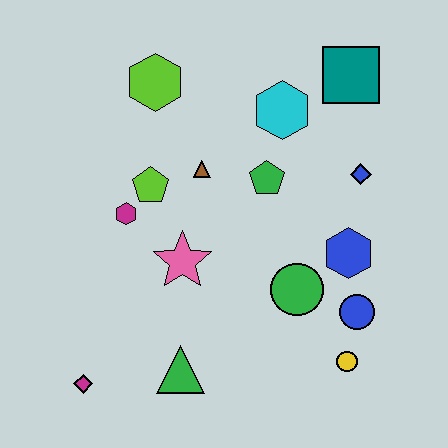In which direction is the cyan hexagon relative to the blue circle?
The cyan hexagon is above the blue circle.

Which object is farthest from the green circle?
The lime hexagon is farthest from the green circle.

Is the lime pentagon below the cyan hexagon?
Yes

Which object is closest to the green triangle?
The magenta diamond is closest to the green triangle.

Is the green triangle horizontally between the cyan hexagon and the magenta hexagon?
Yes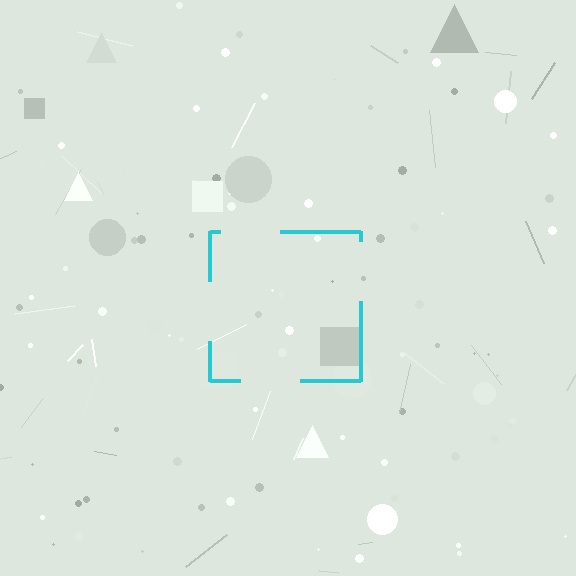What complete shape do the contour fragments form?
The contour fragments form a square.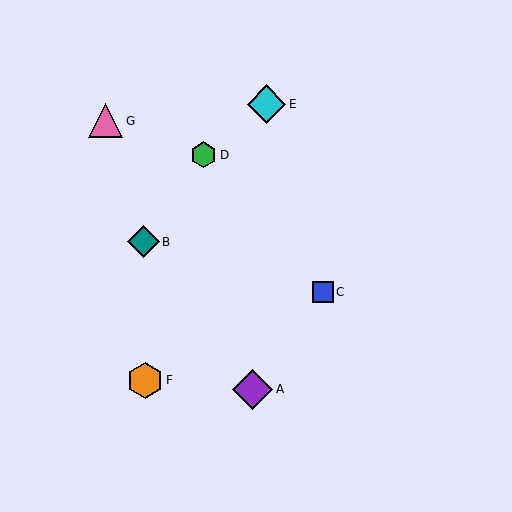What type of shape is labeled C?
Shape C is a blue square.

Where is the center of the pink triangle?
The center of the pink triangle is at (106, 121).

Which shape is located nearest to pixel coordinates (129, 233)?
The teal diamond (labeled B) at (143, 242) is nearest to that location.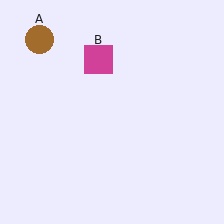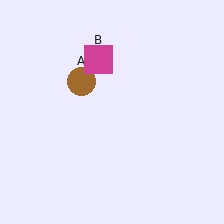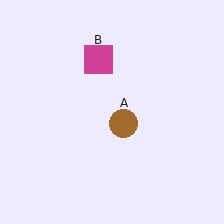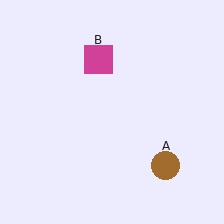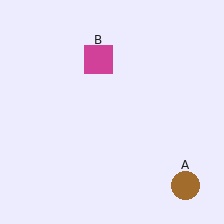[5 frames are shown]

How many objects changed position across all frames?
1 object changed position: brown circle (object A).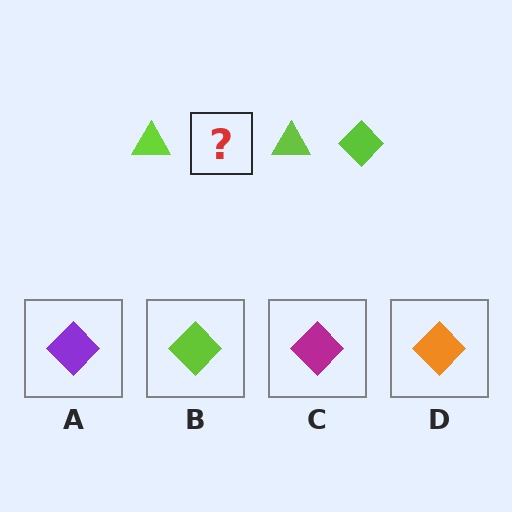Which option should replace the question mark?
Option B.